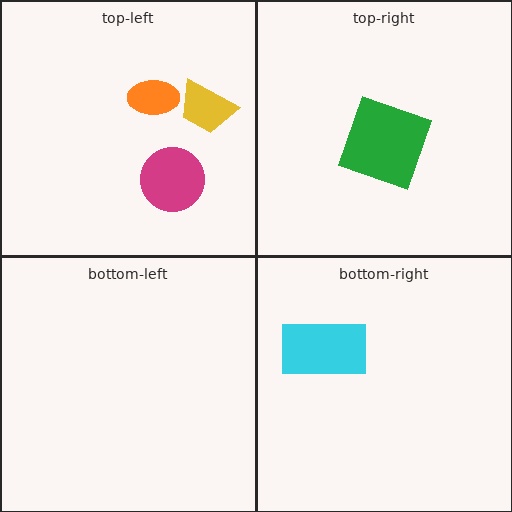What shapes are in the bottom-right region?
The cyan rectangle.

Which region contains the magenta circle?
The top-left region.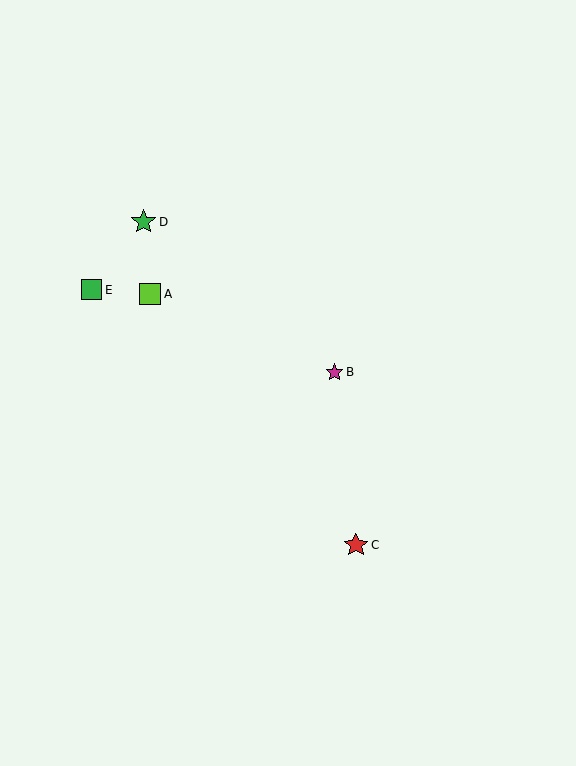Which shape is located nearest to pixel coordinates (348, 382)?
The magenta star (labeled B) at (335, 372) is nearest to that location.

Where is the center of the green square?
The center of the green square is at (92, 290).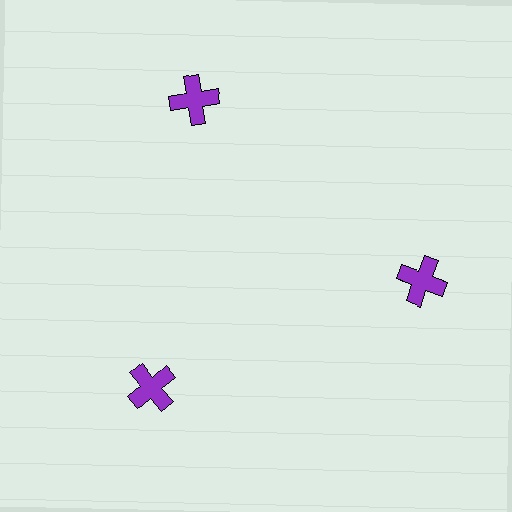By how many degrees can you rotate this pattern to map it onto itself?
The pattern maps onto itself every 120 degrees of rotation.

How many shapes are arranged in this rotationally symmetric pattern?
There are 3 shapes, arranged in 3 groups of 1.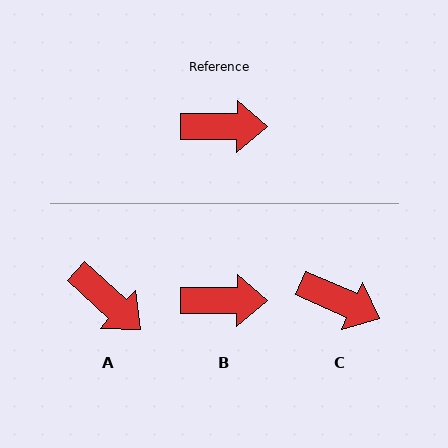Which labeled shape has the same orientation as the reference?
B.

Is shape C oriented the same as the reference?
No, it is off by about 23 degrees.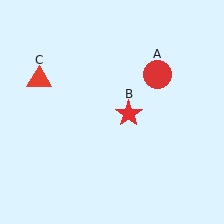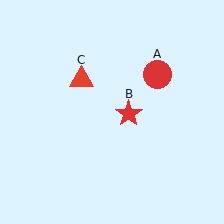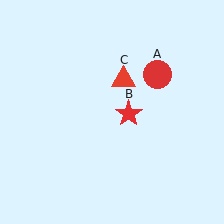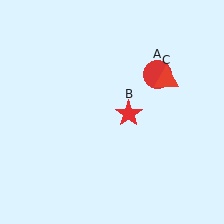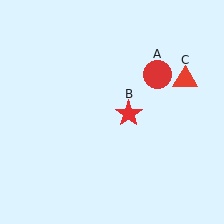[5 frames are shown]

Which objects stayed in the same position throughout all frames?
Red circle (object A) and red star (object B) remained stationary.